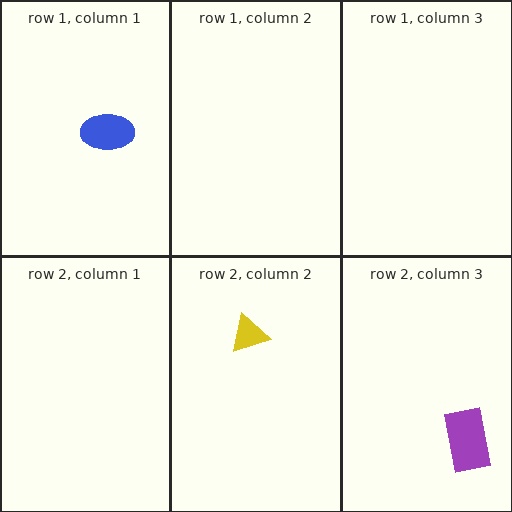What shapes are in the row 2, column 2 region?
The yellow triangle.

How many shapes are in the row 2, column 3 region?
1.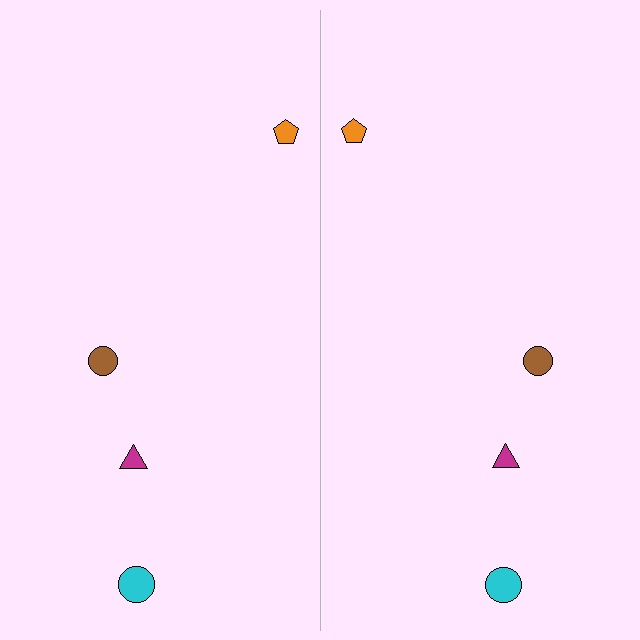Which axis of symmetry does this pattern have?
The pattern has a vertical axis of symmetry running through the center of the image.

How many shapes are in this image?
There are 8 shapes in this image.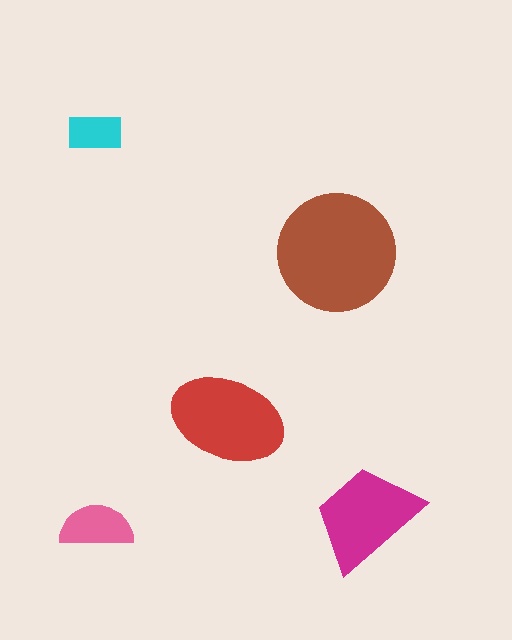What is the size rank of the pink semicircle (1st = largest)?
4th.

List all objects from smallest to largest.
The cyan rectangle, the pink semicircle, the magenta trapezoid, the red ellipse, the brown circle.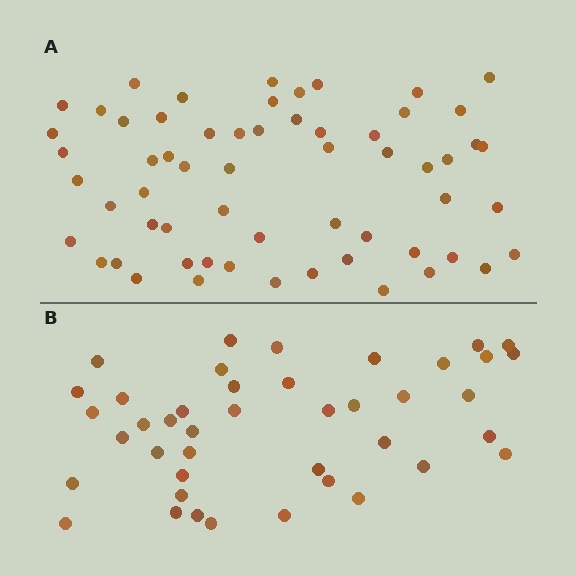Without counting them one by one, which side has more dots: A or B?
Region A (the top region) has more dots.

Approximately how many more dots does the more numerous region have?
Region A has approximately 20 more dots than region B.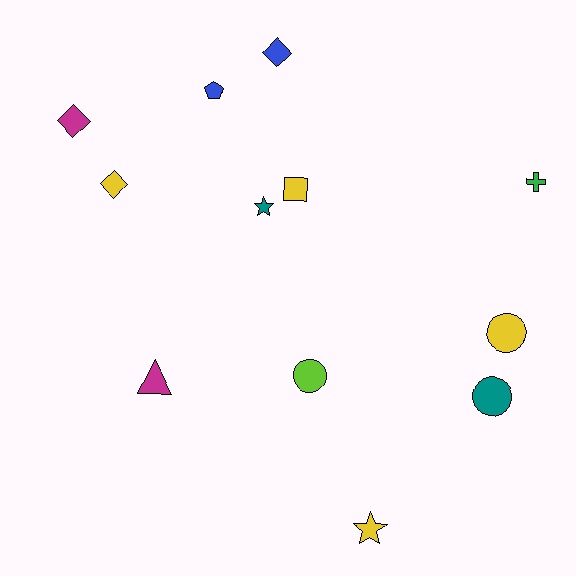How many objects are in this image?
There are 12 objects.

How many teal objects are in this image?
There are 2 teal objects.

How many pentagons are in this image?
There is 1 pentagon.